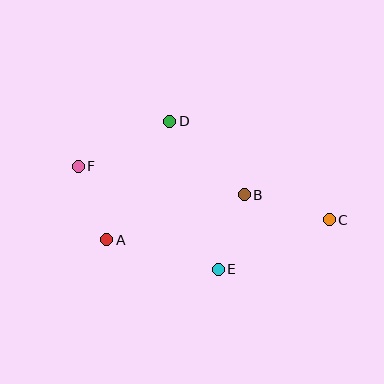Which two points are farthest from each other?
Points C and F are farthest from each other.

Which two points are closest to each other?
Points B and E are closest to each other.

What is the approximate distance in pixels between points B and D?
The distance between B and D is approximately 105 pixels.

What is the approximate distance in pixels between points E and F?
The distance between E and F is approximately 174 pixels.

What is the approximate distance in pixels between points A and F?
The distance between A and F is approximately 79 pixels.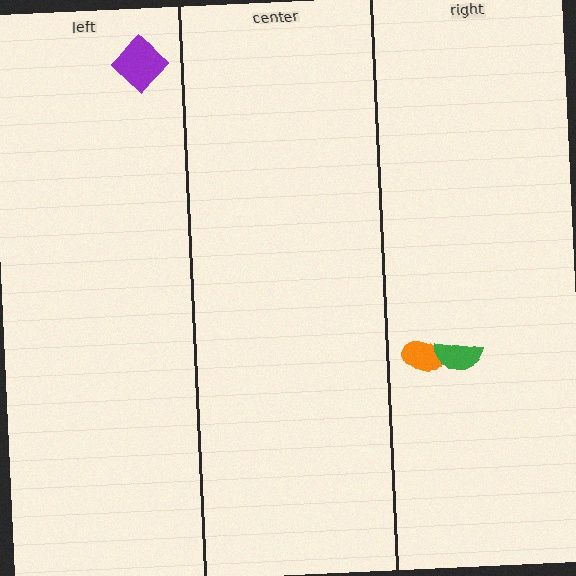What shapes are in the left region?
The purple diamond.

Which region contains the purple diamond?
The left region.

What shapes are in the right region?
The orange ellipse, the green semicircle.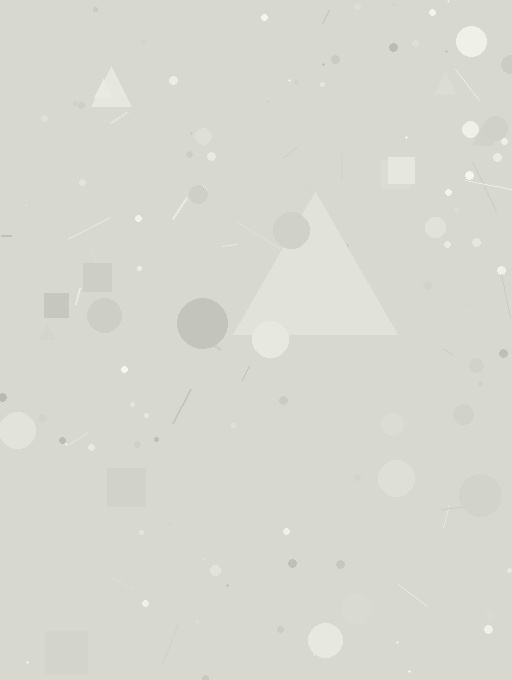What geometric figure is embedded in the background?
A triangle is embedded in the background.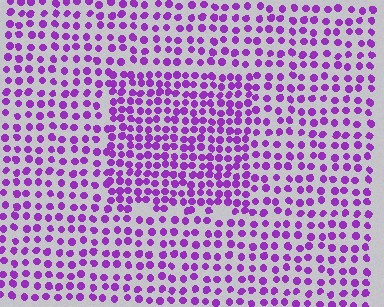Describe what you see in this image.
The image contains small purple elements arranged at two different densities. A rectangle-shaped region is visible where the elements are more densely packed than the surrounding area.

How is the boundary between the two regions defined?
The boundary is defined by a change in element density (approximately 1.6x ratio). All elements are the same color, size, and shape.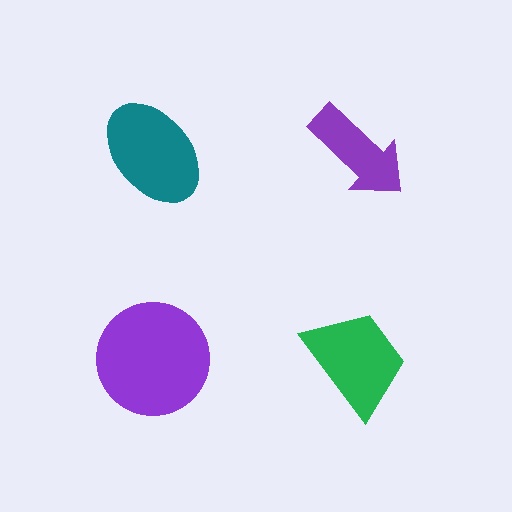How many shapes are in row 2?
2 shapes.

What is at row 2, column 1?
A purple circle.